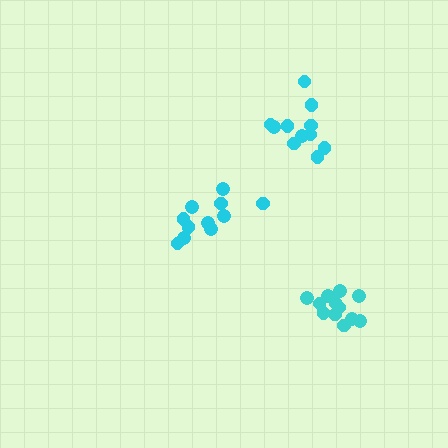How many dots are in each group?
Group 1: 11 dots, Group 2: 12 dots, Group 3: 11 dots (34 total).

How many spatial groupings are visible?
There are 3 spatial groupings.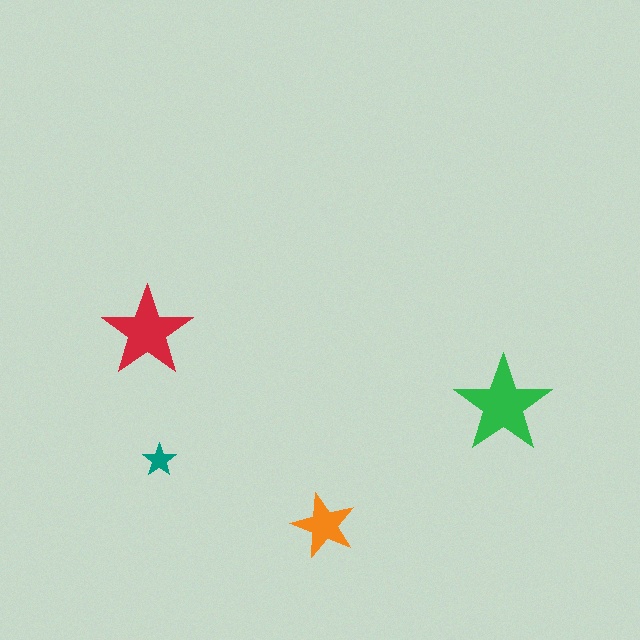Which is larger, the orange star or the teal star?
The orange one.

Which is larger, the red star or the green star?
The green one.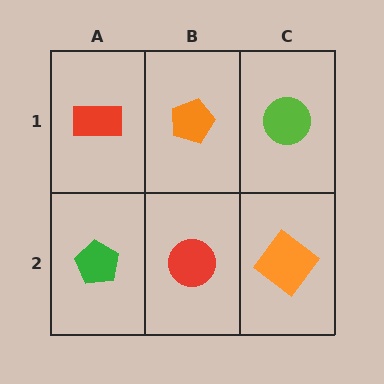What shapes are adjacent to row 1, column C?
An orange diamond (row 2, column C), an orange pentagon (row 1, column B).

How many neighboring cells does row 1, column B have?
3.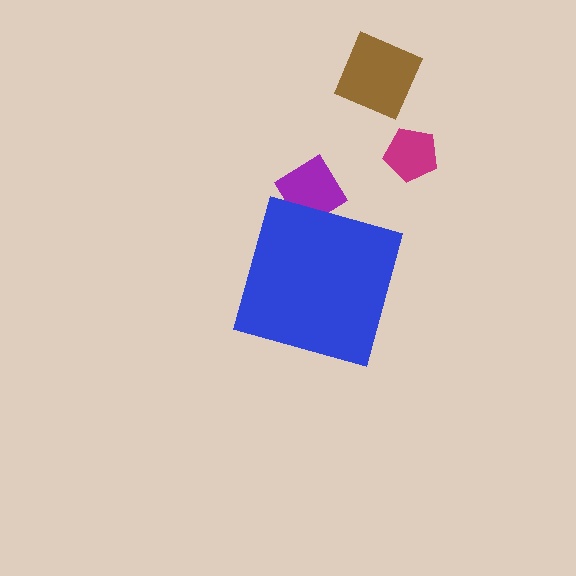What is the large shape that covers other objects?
A blue diamond.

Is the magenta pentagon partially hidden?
No, the magenta pentagon is fully visible.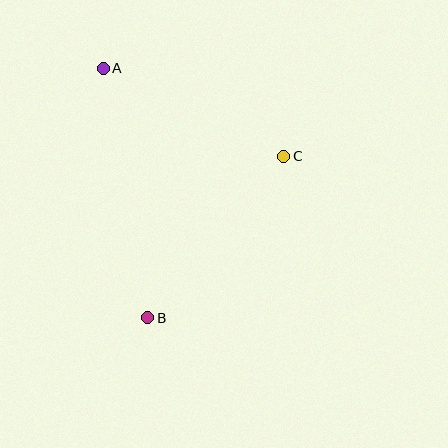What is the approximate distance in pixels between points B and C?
The distance between B and C is approximately 211 pixels.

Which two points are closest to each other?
Points A and C are closest to each other.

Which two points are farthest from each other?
Points A and B are farthest from each other.